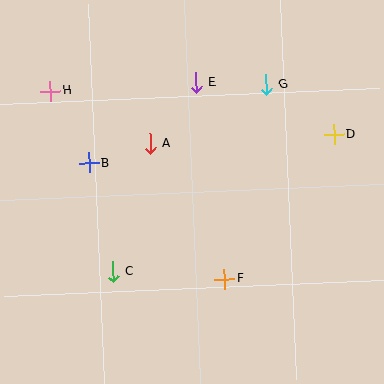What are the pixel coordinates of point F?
Point F is at (225, 279).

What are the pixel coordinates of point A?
Point A is at (150, 143).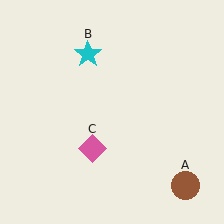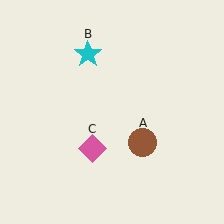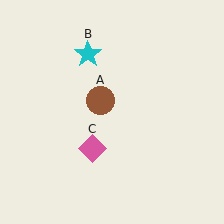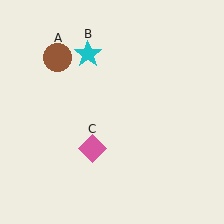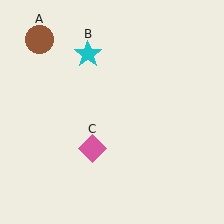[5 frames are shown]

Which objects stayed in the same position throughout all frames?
Cyan star (object B) and pink diamond (object C) remained stationary.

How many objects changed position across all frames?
1 object changed position: brown circle (object A).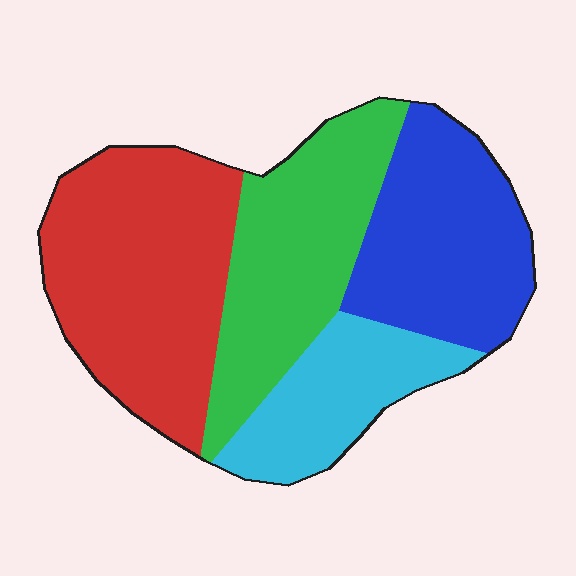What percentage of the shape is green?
Green takes up about one quarter (1/4) of the shape.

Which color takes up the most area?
Red, at roughly 35%.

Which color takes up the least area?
Cyan, at roughly 15%.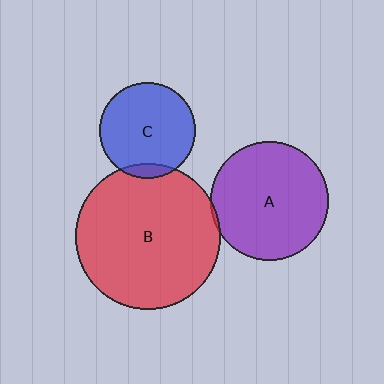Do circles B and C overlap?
Yes.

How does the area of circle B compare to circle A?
Approximately 1.5 times.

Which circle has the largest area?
Circle B (red).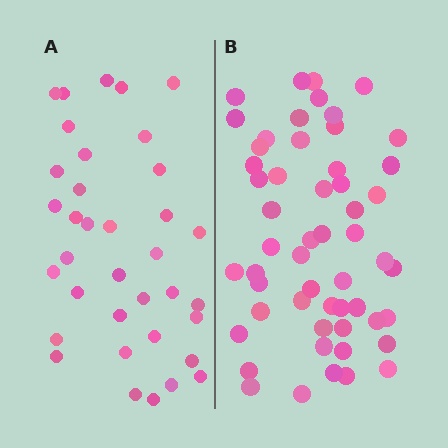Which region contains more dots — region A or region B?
Region B (the right region) has more dots.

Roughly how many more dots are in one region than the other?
Region B has approximately 20 more dots than region A.